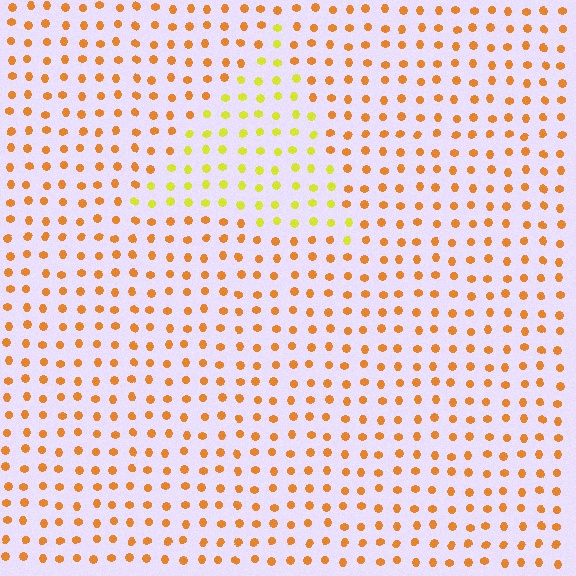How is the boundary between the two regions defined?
The boundary is defined purely by a slight shift in hue (about 37 degrees). Spacing, size, and orientation are identical on both sides.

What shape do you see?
I see a triangle.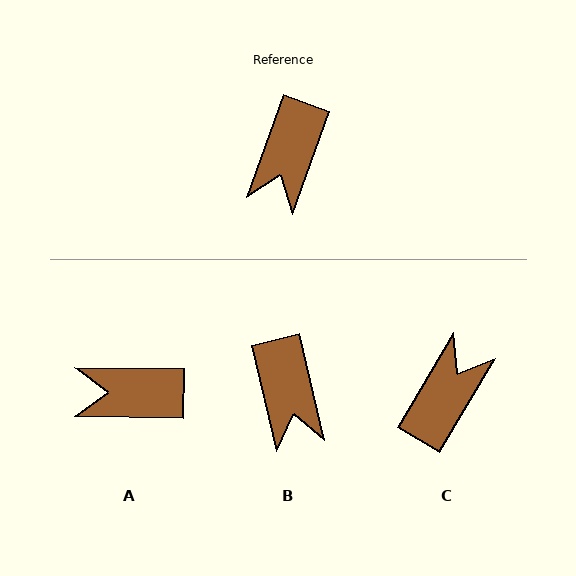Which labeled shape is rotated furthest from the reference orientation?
C, about 169 degrees away.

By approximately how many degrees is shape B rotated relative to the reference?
Approximately 33 degrees counter-clockwise.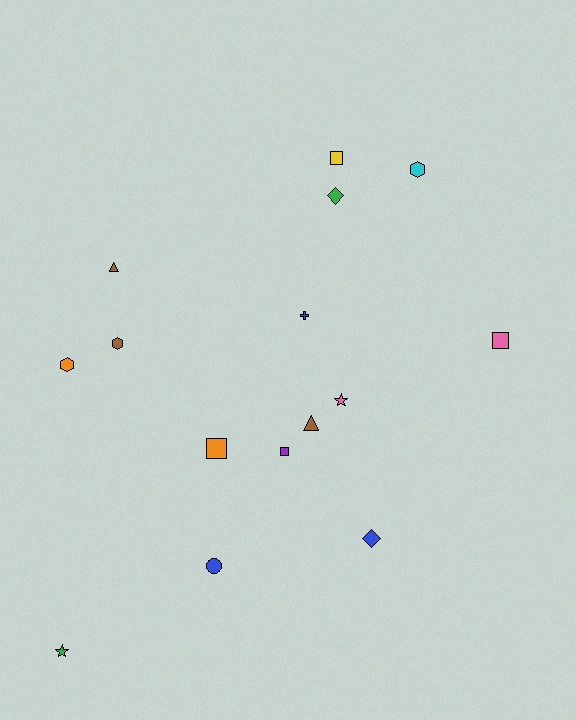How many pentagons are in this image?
There are no pentagons.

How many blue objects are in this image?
There are 3 blue objects.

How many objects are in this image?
There are 15 objects.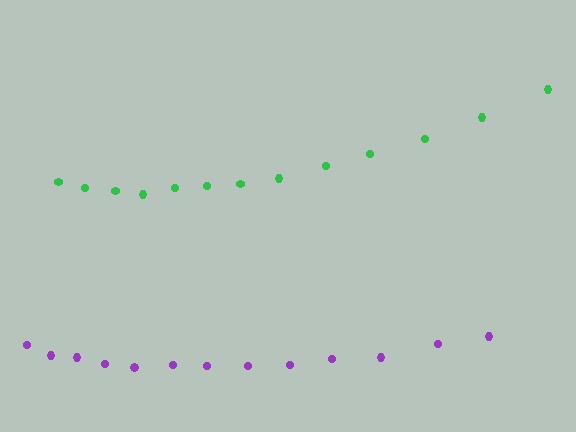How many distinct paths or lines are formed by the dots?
There are 2 distinct paths.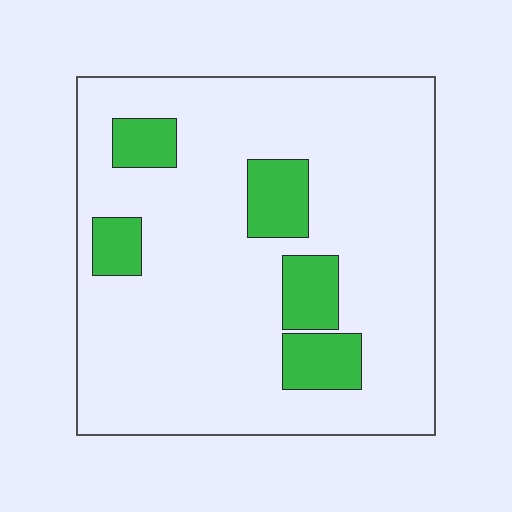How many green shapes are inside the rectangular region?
5.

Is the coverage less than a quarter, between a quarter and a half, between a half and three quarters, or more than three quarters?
Less than a quarter.